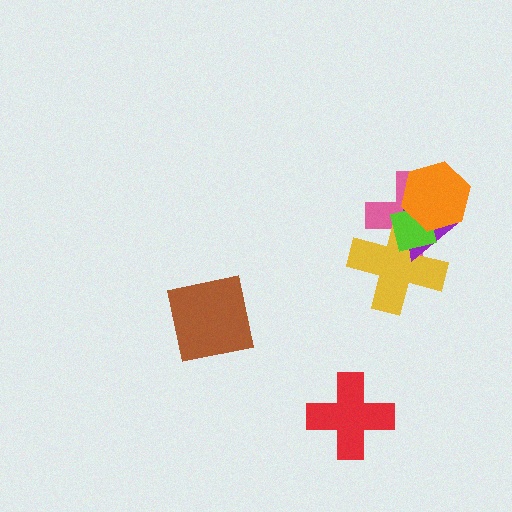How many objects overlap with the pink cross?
4 objects overlap with the pink cross.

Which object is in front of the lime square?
The orange hexagon is in front of the lime square.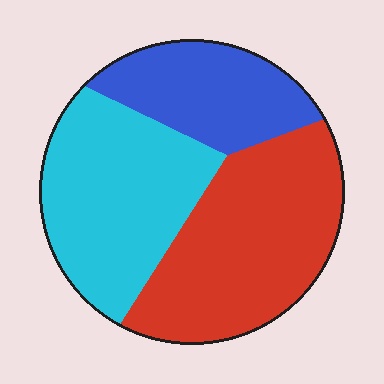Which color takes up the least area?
Blue, at roughly 25%.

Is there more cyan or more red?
Red.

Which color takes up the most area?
Red, at roughly 40%.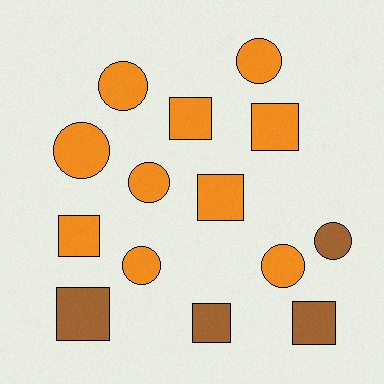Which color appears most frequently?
Orange, with 10 objects.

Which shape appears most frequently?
Circle, with 7 objects.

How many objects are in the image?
There are 14 objects.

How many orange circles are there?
There are 6 orange circles.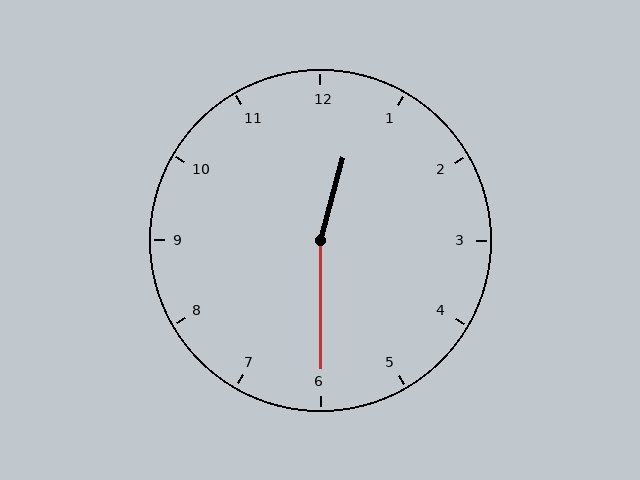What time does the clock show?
12:30.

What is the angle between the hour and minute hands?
Approximately 165 degrees.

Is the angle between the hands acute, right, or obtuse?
It is obtuse.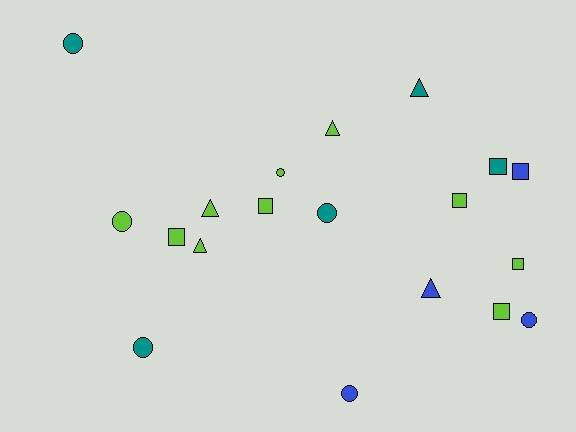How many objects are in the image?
There are 19 objects.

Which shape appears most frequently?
Square, with 7 objects.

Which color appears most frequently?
Lime, with 10 objects.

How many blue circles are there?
There are 2 blue circles.